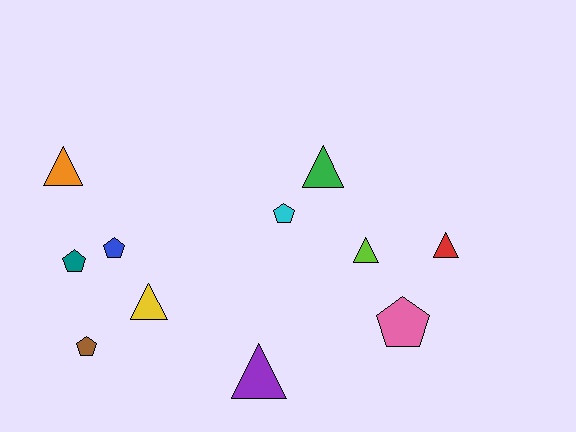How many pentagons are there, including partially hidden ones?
There are 5 pentagons.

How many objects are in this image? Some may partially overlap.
There are 11 objects.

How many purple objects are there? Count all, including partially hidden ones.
There is 1 purple object.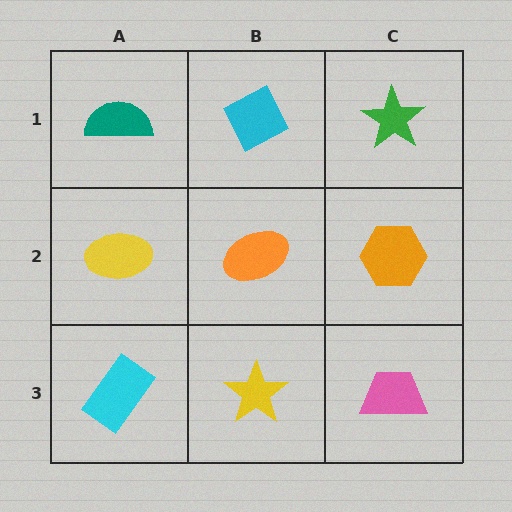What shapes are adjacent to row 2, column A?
A teal semicircle (row 1, column A), a cyan rectangle (row 3, column A), an orange ellipse (row 2, column B).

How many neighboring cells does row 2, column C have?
3.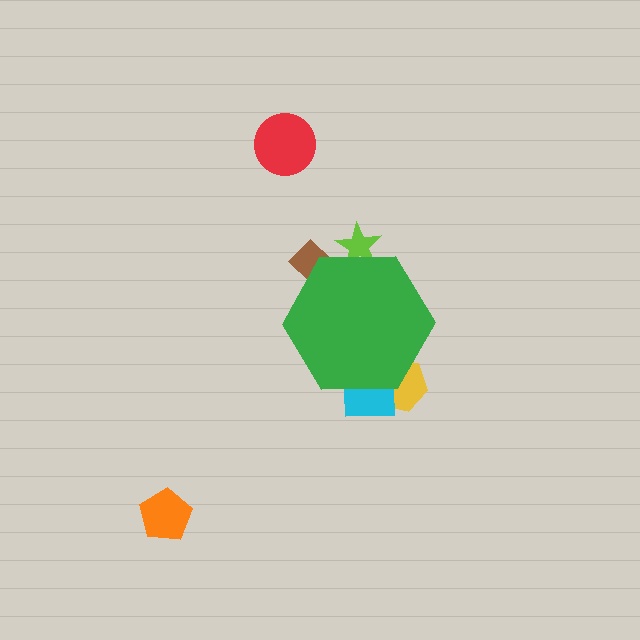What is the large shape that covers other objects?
A green hexagon.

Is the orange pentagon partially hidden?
No, the orange pentagon is fully visible.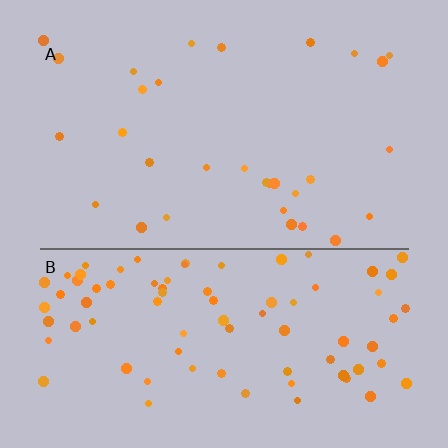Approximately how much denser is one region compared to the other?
Approximately 2.7× — region B over region A.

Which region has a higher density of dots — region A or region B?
B (the bottom).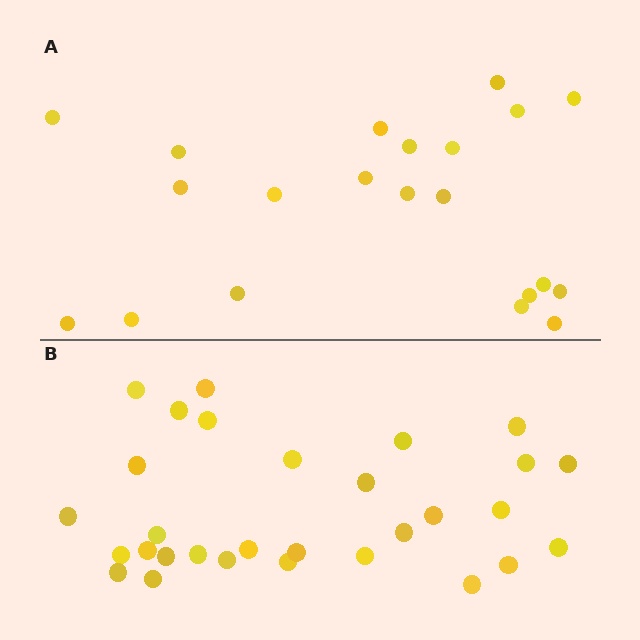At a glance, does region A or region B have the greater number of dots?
Region B (the bottom region) has more dots.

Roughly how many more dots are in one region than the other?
Region B has roughly 8 or so more dots than region A.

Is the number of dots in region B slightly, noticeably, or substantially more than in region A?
Region B has noticeably more, but not dramatically so. The ratio is roughly 1.4 to 1.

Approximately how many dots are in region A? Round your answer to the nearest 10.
About 20 dots. (The exact count is 21, which rounds to 20.)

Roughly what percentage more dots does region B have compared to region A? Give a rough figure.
About 45% more.